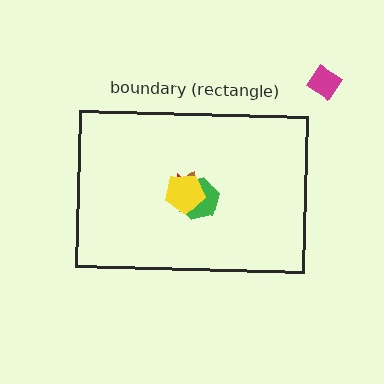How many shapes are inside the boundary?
5 inside, 1 outside.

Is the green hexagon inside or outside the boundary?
Inside.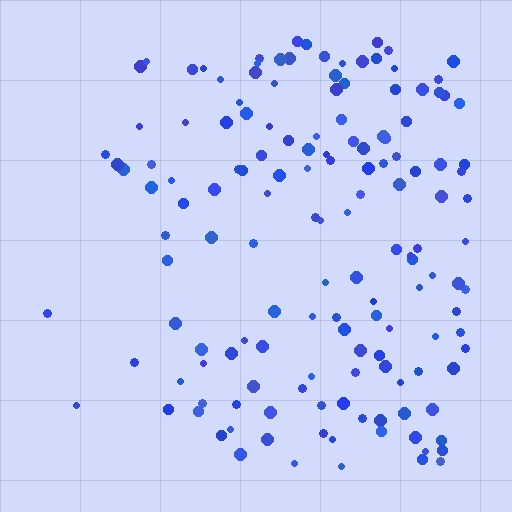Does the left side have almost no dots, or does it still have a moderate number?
Still a moderate number, just noticeably fewer than the right.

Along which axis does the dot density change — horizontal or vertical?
Horizontal.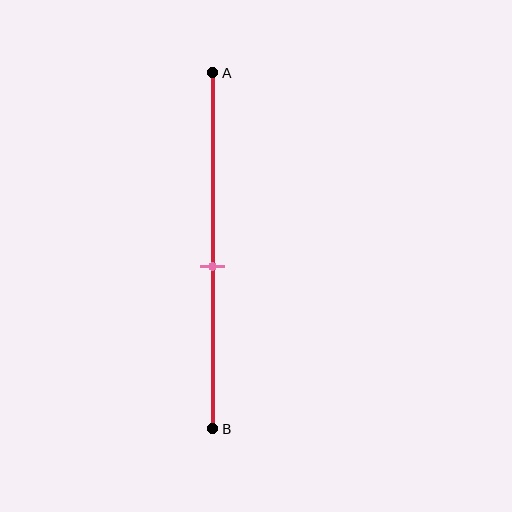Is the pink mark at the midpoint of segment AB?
No, the mark is at about 55% from A, not at the 50% midpoint.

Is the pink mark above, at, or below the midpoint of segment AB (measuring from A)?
The pink mark is below the midpoint of segment AB.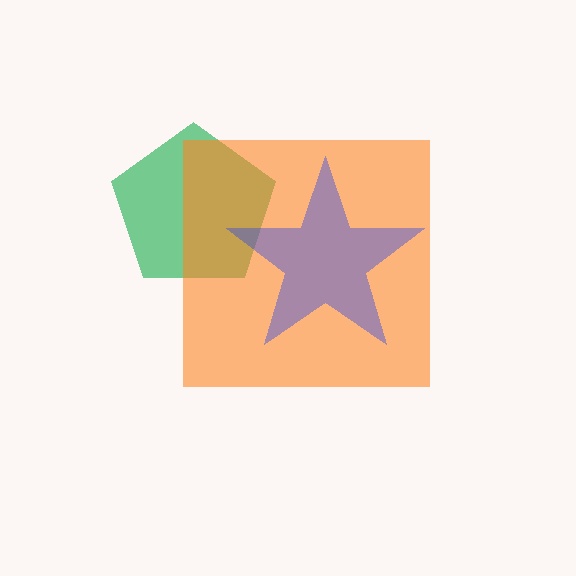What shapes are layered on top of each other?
The layered shapes are: a green pentagon, an orange square, a blue star.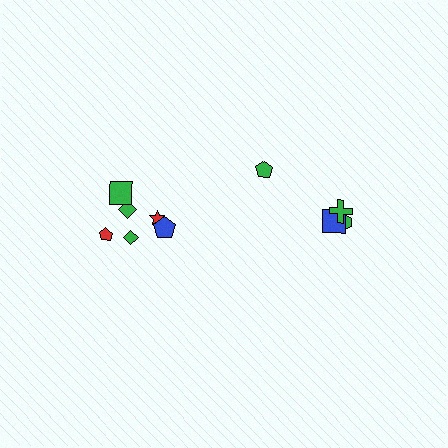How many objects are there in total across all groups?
There are 10 objects.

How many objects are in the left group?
There are 6 objects.